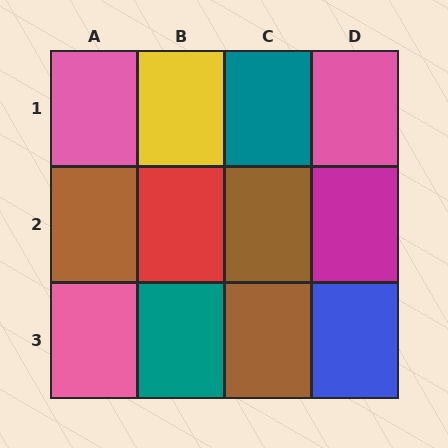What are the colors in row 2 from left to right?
Brown, red, brown, magenta.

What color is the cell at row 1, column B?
Yellow.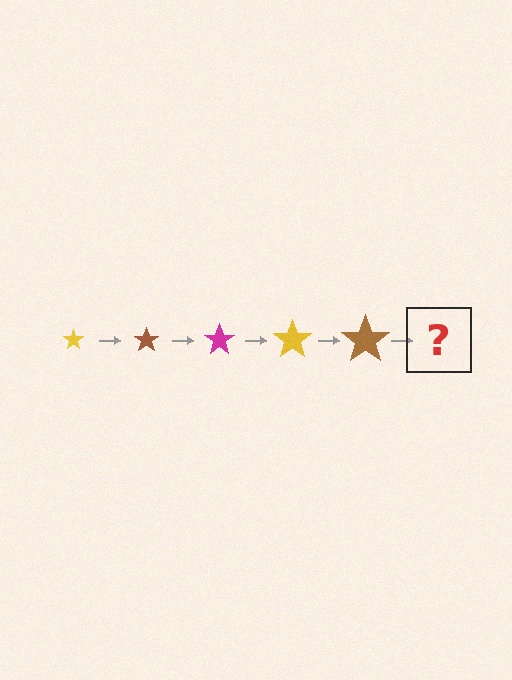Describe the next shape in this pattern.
It should be a magenta star, larger than the previous one.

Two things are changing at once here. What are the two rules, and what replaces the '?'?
The two rules are that the star grows larger each step and the color cycles through yellow, brown, and magenta. The '?' should be a magenta star, larger than the previous one.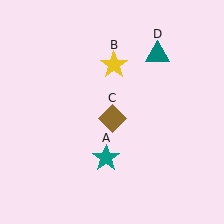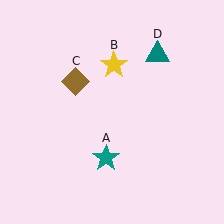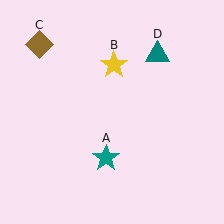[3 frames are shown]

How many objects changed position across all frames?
1 object changed position: brown diamond (object C).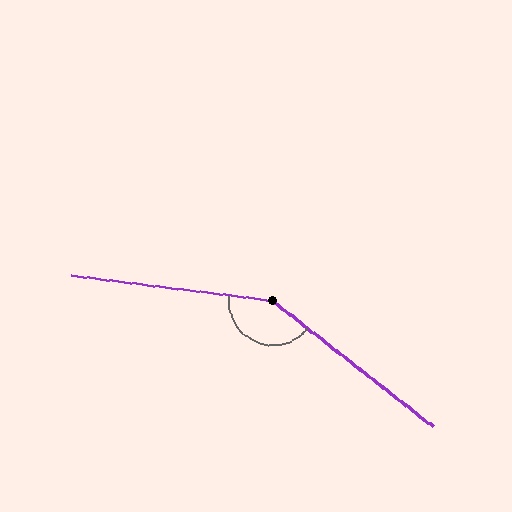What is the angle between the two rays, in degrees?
Approximately 149 degrees.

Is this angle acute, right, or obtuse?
It is obtuse.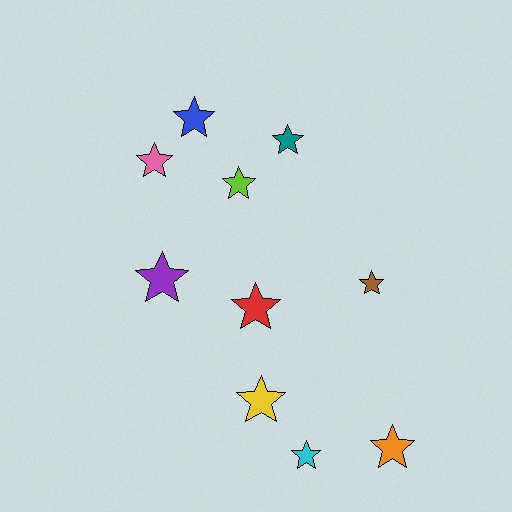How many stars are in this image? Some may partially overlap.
There are 10 stars.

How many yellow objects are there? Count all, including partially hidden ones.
There is 1 yellow object.